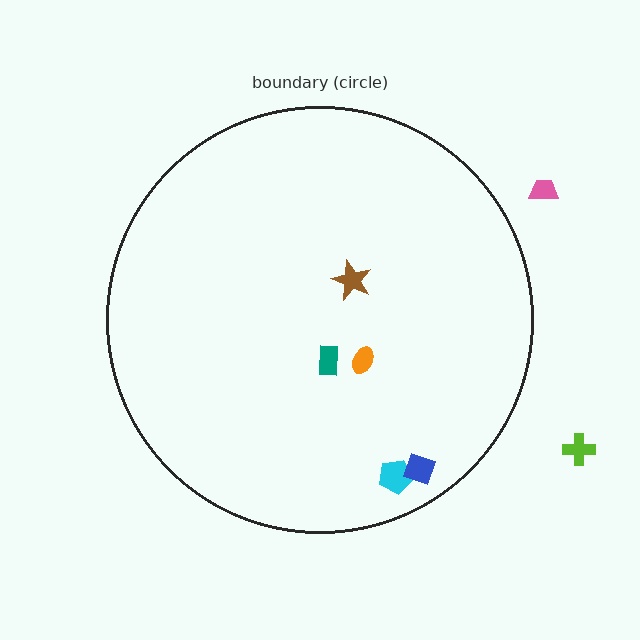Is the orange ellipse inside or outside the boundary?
Inside.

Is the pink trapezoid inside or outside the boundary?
Outside.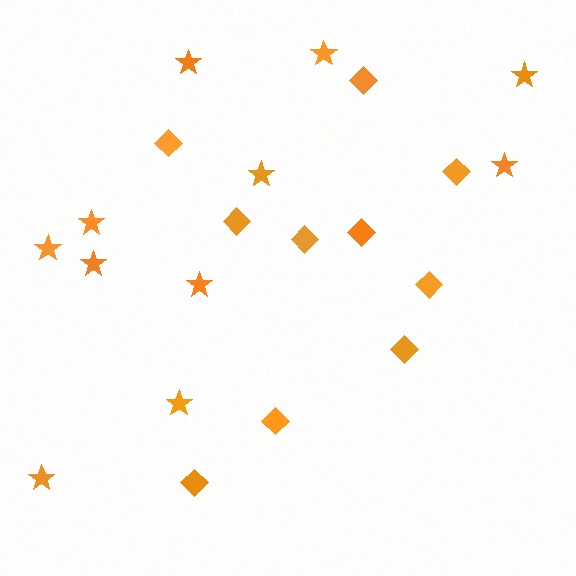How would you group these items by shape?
There are 2 groups: one group of diamonds (10) and one group of stars (11).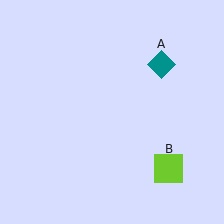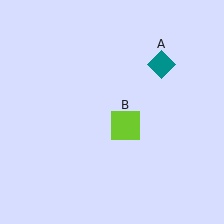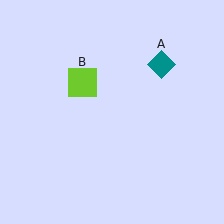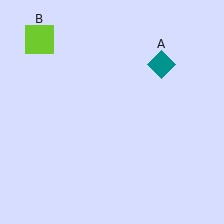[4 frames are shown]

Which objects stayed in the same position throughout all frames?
Teal diamond (object A) remained stationary.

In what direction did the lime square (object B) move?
The lime square (object B) moved up and to the left.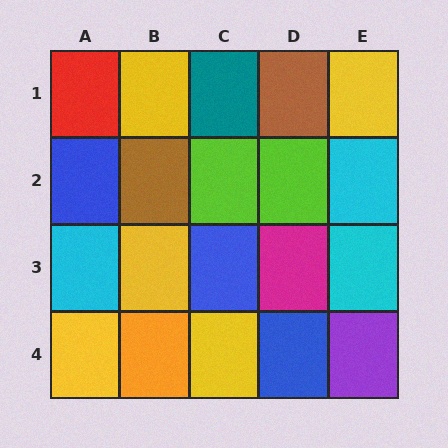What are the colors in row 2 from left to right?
Blue, brown, lime, lime, cyan.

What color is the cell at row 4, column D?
Blue.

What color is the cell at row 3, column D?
Magenta.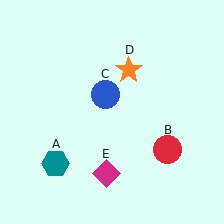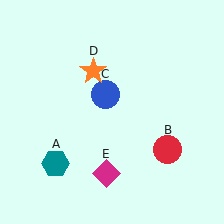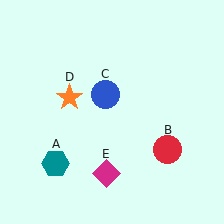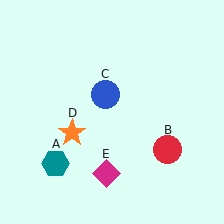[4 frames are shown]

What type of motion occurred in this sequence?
The orange star (object D) rotated counterclockwise around the center of the scene.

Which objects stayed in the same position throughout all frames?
Teal hexagon (object A) and red circle (object B) and blue circle (object C) and magenta diamond (object E) remained stationary.